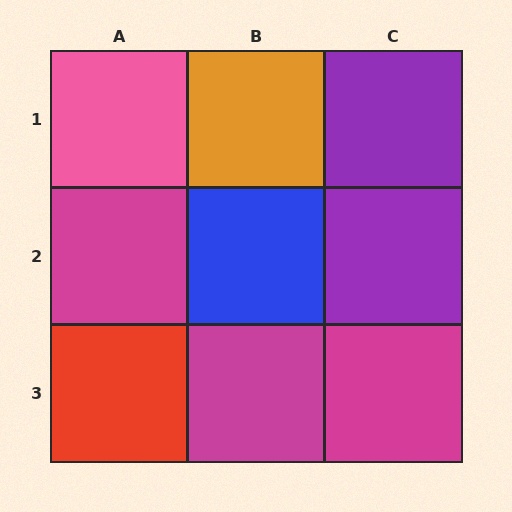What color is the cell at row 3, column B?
Magenta.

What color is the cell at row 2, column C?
Purple.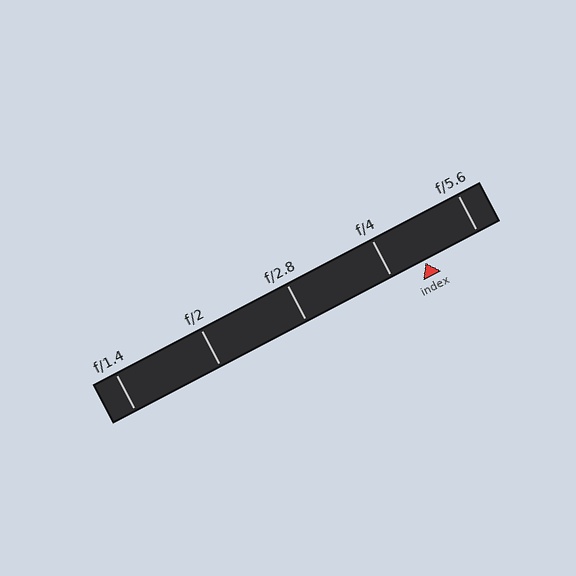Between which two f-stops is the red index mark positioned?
The index mark is between f/4 and f/5.6.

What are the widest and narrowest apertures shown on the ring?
The widest aperture shown is f/1.4 and the narrowest is f/5.6.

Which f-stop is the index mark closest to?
The index mark is closest to f/4.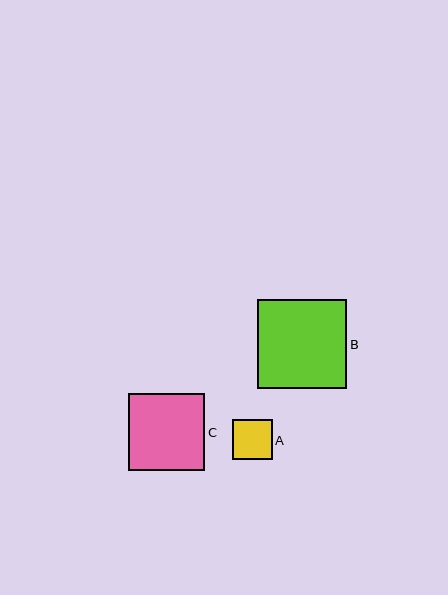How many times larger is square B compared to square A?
Square B is approximately 2.2 times the size of square A.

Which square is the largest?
Square B is the largest with a size of approximately 89 pixels.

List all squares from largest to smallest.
From largest to smallest: B, C, A.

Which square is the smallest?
Square A is the smallest with a size of approximately 40 pixels.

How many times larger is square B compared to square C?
Square B is approximately 1.2 times the size of square C.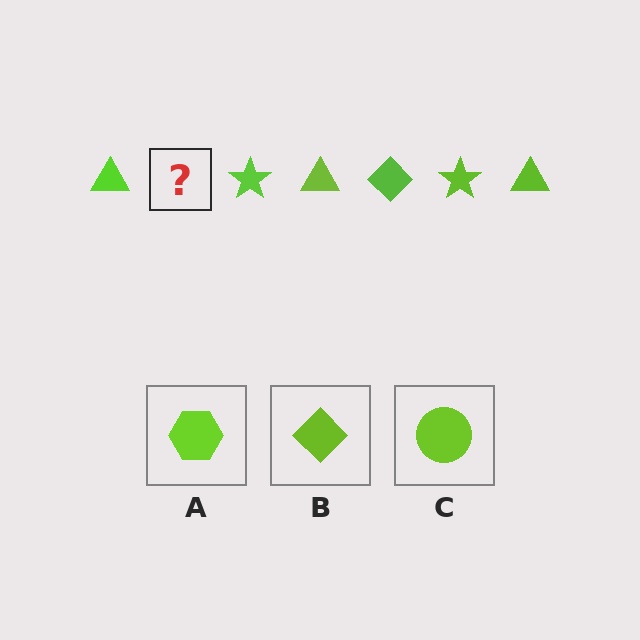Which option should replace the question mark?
Option B.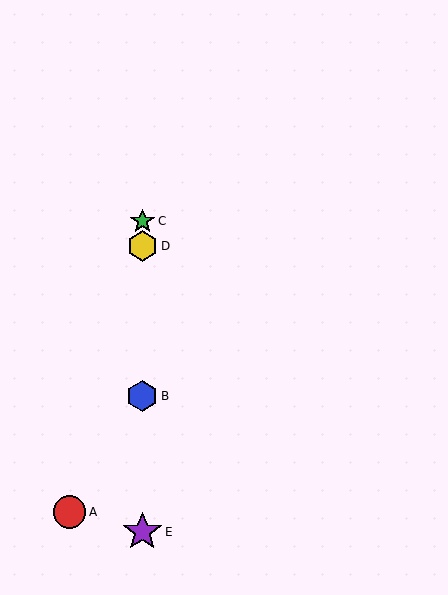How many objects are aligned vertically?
4 objects (B, C, D, E) are aligned vertically.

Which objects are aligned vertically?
Objects B, C, D, E are aligned vertically.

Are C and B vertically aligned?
Yes, both are at x≈142.